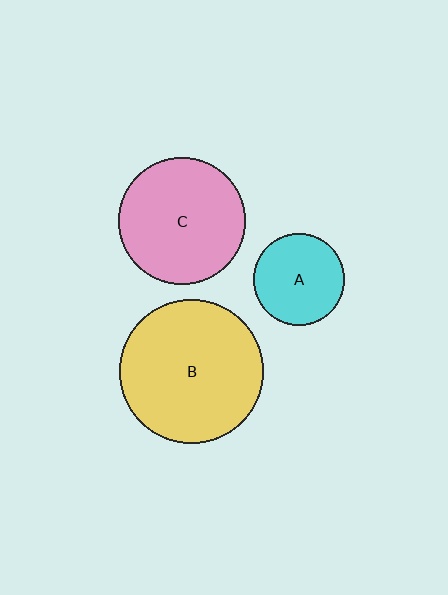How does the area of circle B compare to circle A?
Approximately 2.5 times.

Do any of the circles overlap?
No, none of the circles overlap.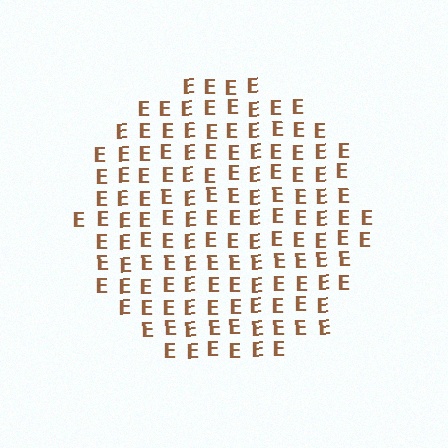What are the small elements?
The small elements are letter E's.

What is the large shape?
The large shape is a circle.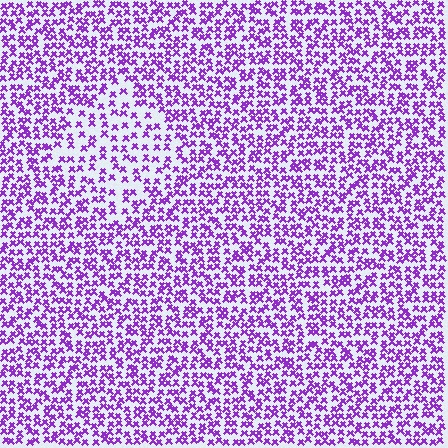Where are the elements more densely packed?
The elements are more densely packed outside the diamond boundary.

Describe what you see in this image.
The image contains small purple elements arranged at two different densities. A diamond-shaped region is visible where the elements are less densely packed than the surrounding area.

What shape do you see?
I see a diamond.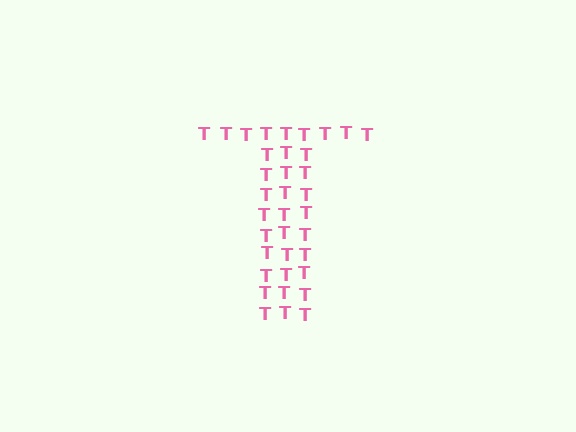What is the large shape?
The large shape is the letter T.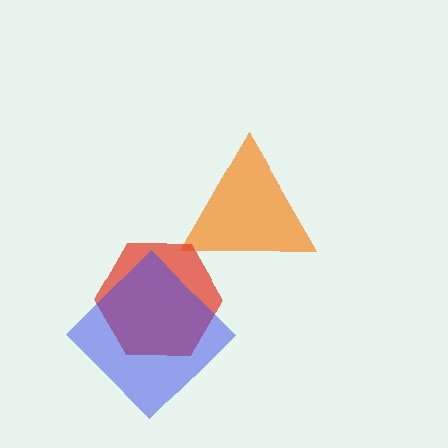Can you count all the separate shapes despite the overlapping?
Yes, there are 3 separate shapes.